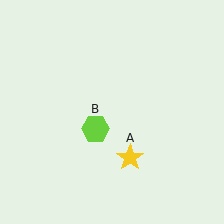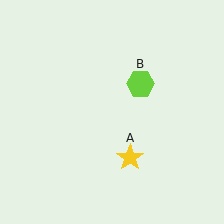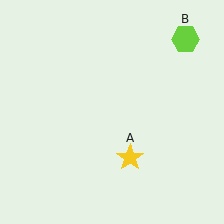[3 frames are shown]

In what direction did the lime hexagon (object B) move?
The lime hexagon (object B) moved up and to the right.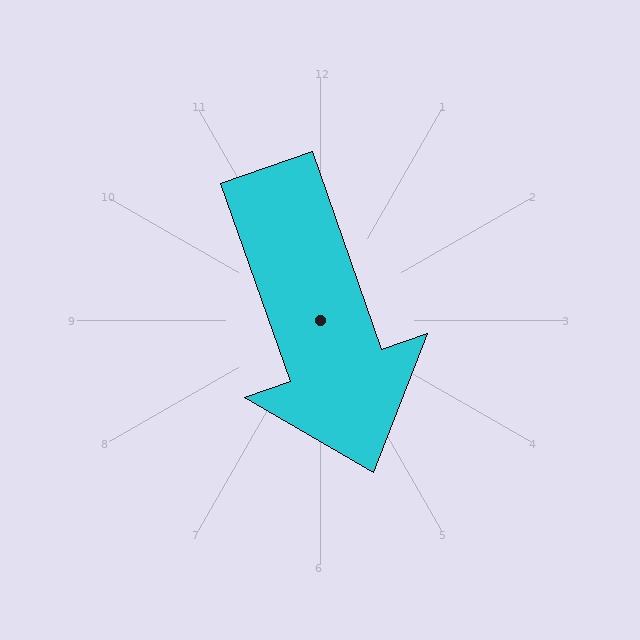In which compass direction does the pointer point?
South.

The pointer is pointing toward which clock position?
Roughly 5 o'clock.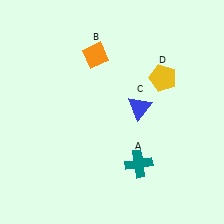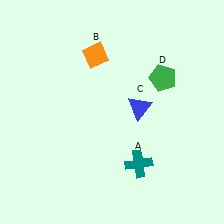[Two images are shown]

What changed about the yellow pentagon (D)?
In Image 1, D is yellow. In Image 2, it changed to green.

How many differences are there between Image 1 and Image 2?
There is 1 difference between the two images.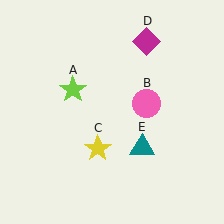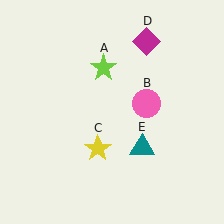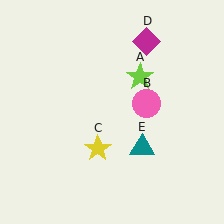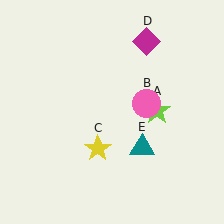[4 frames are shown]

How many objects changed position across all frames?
1 object changed position: lime star (object A).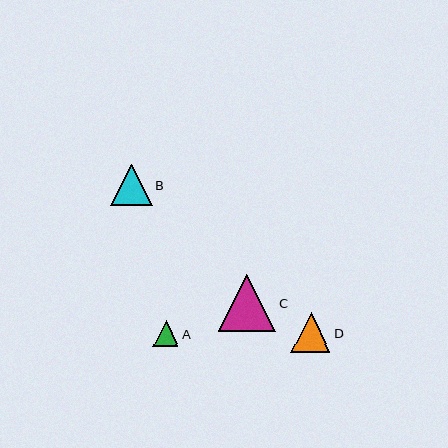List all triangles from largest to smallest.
From largest to smallest: C, B, D, A.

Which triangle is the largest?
Triangle C is the largest with a size of approximately 57 pixels.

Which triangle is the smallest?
Triangle A is the smallest with a size of approximately 26 pixels.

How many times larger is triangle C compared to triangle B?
Triangle C is approximately 1.4 times the size of triangle B.